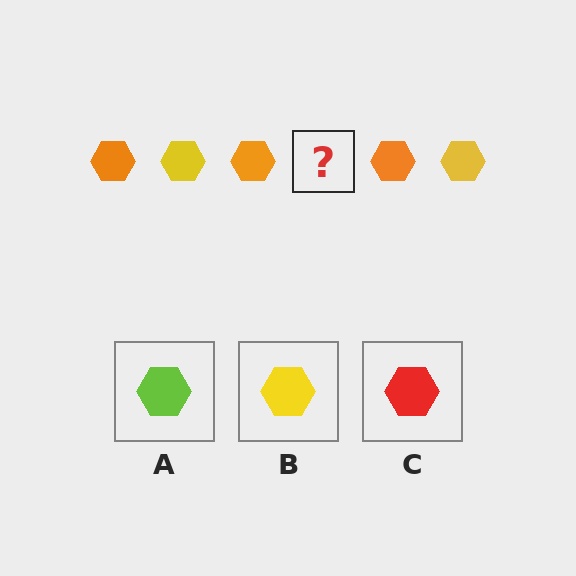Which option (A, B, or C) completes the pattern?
B.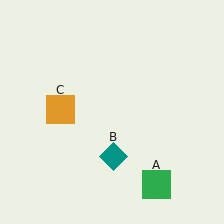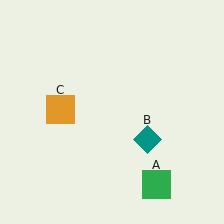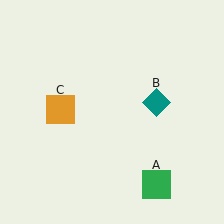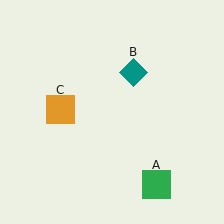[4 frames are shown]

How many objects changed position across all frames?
1 object changed position: teal diamond (object B).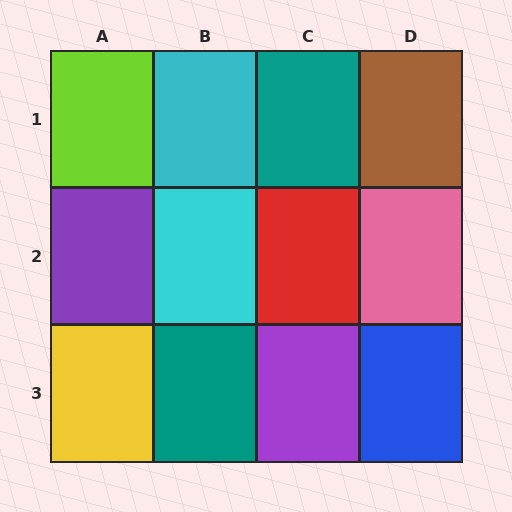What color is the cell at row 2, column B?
Cyan.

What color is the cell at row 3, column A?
Yellow.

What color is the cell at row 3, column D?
Blue.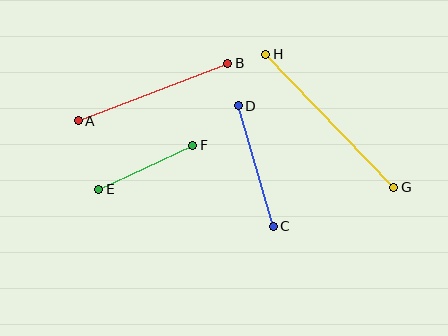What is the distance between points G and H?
The distance is approximately 185 pixels.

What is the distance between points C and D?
The distance is approximately 126 pixels.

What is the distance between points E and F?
The distance is approximately 104 pixels.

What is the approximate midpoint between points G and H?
The midpoint is at approximately (330, 121) pixels.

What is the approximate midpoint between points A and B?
The midpoint is at approximately (153, 92) pixels.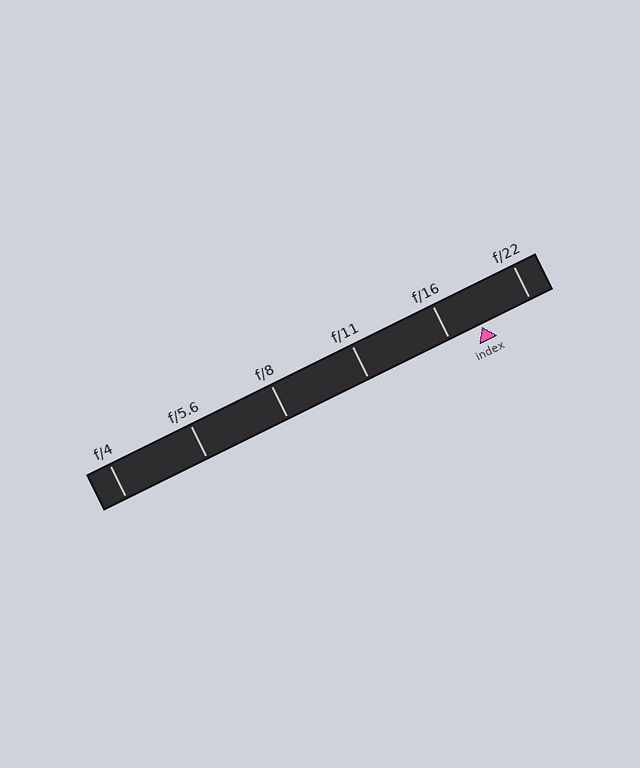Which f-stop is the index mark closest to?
The index mark is closest to f/16.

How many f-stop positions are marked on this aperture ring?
There are 6 f-stop positions marked.